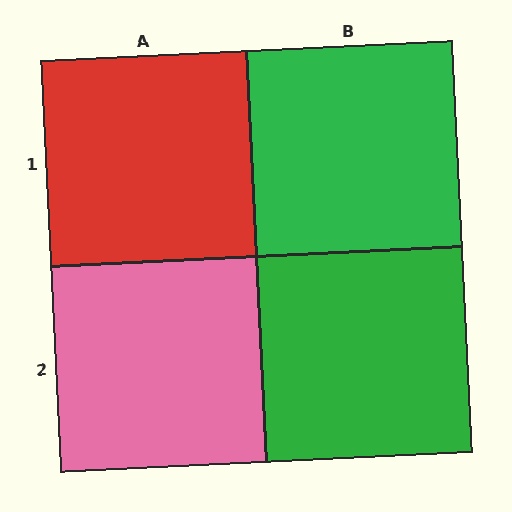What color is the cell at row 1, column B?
Green.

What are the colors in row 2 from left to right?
Pink, green.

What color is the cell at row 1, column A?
Red.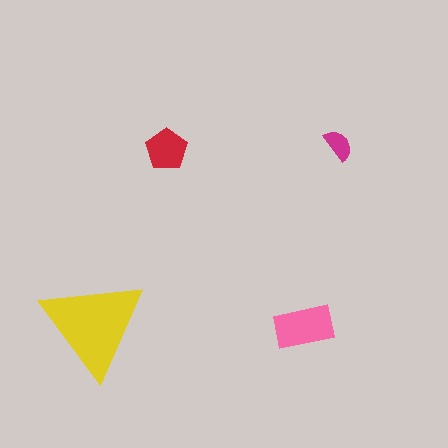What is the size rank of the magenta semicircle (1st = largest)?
4th.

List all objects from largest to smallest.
The yellow triangle, the pink rectangle, the red pentagon, the magenta semicircle.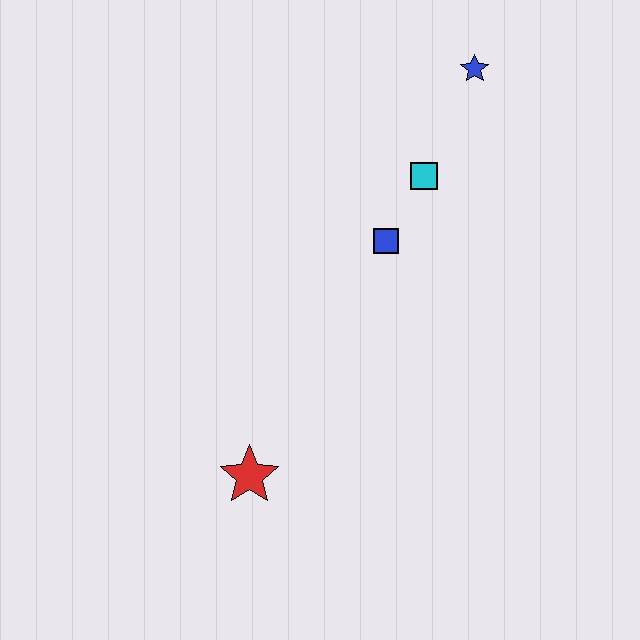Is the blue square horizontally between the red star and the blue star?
Yes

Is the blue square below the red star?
No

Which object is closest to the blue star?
The cyan square is closest to the blue star.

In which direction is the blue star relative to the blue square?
The blue star is above the blue square.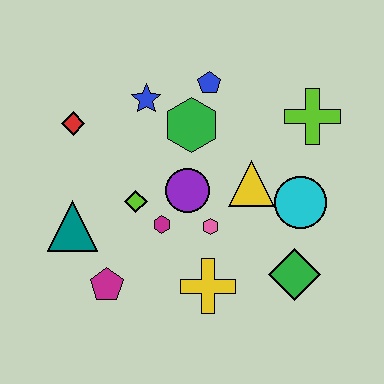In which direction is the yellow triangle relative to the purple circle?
The yellow triangle is to the right of the purple circle.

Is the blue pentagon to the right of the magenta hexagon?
Yes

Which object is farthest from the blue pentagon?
The magenta pentagon is farthest from the blue pentagon.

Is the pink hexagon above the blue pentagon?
No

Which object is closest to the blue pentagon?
The green hexagon is closest to the blue pentagon.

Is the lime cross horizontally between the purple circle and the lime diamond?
No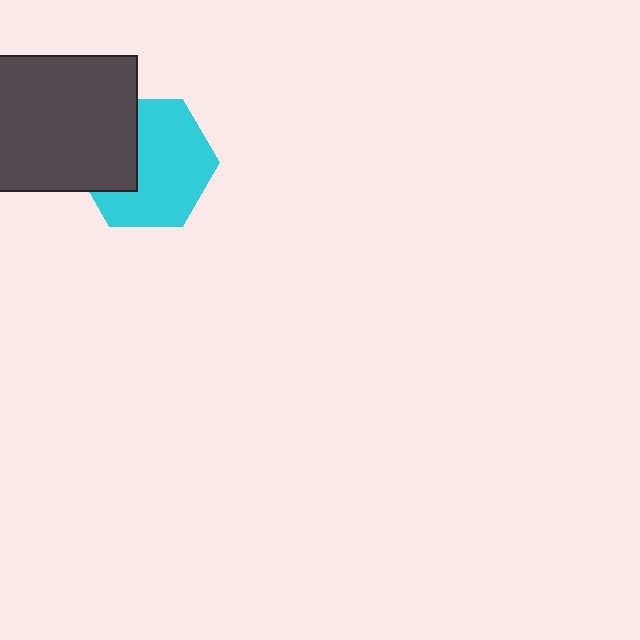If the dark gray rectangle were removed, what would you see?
You would see the complete cyan hexagon.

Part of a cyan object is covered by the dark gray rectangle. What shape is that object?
It is a hexagon.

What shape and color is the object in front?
The object in front is a dark gray rectangle.